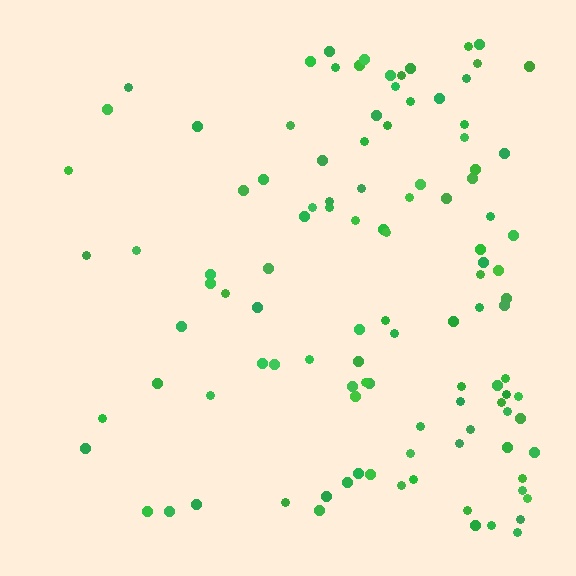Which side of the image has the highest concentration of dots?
The right.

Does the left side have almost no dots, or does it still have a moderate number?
Still a moderate number, just noticeably fewer than the right.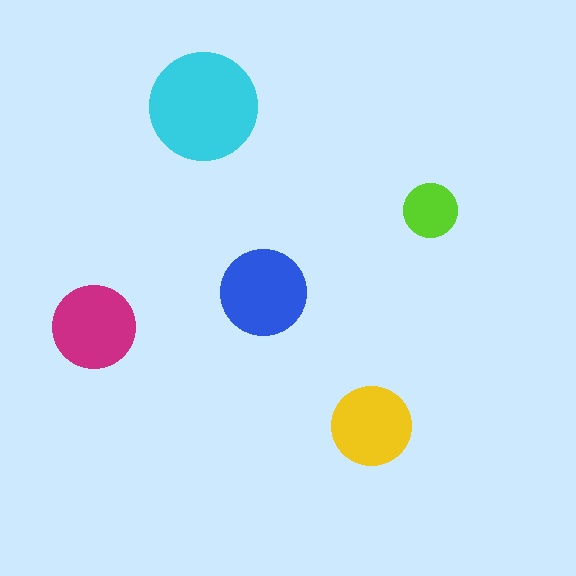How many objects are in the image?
There are 5 objects in the image.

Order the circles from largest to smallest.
the cyan one, the blue one, the magenta one, the yellow one, the lime one.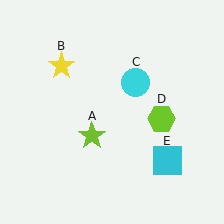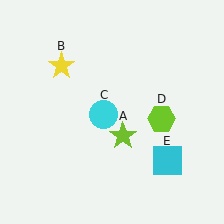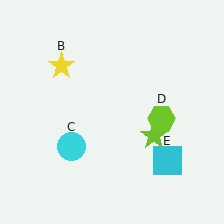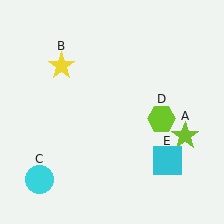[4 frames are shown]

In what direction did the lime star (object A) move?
The lime star (object A) moved right.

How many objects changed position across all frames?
2 objects changed position: lime star (object A), cyan circle (object C).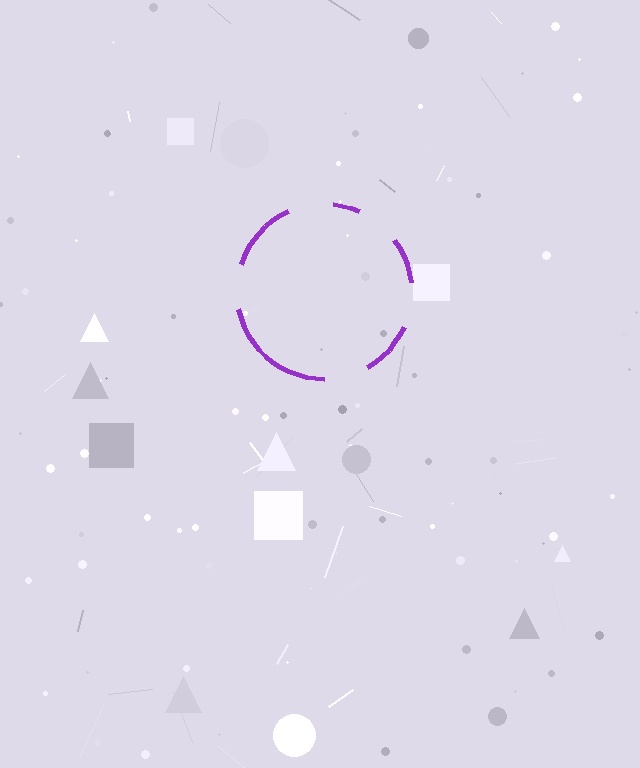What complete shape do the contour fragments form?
The contour fragments form a circle.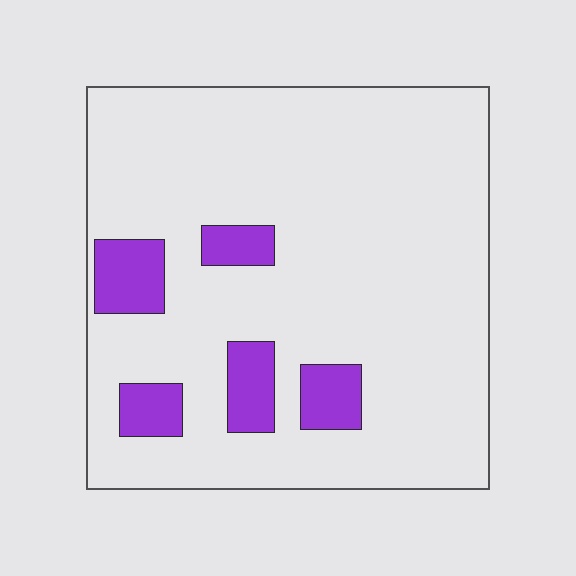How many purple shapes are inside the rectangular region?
5.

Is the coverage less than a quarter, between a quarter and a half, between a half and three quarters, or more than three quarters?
Less than a quarter.